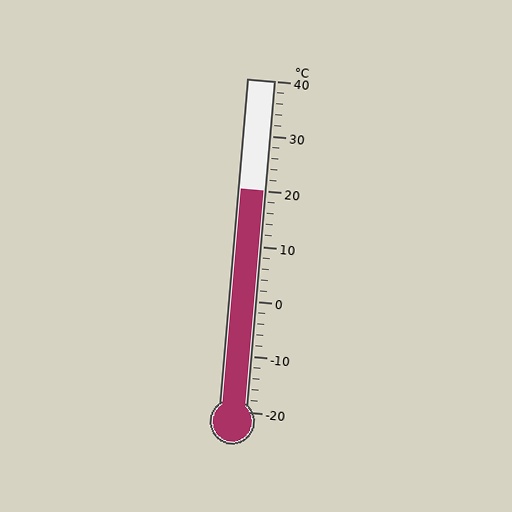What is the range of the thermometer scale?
The thermometer scale ranges from -20°C to 40°C.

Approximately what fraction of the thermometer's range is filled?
The thermometer is filled to approximately 65% of its range.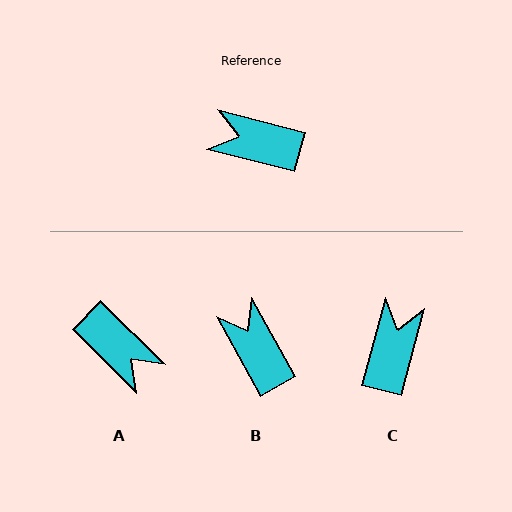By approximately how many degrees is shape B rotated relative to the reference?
Approximately 46 degrees clockwise.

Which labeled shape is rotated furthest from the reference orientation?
A, about 150 degrees away.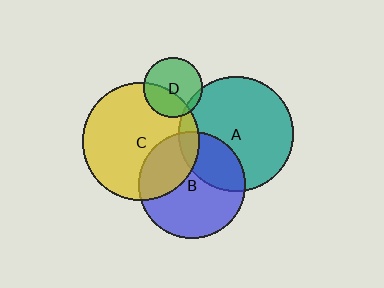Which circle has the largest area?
Circle C (yellow).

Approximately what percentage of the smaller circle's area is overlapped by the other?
Approximately 30%.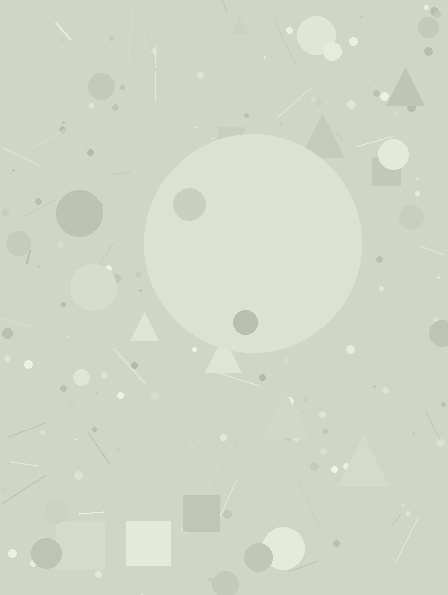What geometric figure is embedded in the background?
A circle is embedded in the background.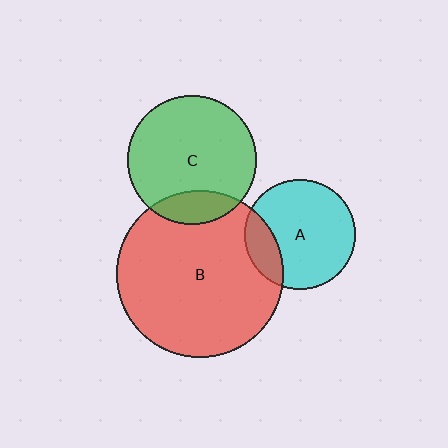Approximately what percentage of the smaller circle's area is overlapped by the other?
Approximately 15%.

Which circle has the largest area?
Circle B (red).